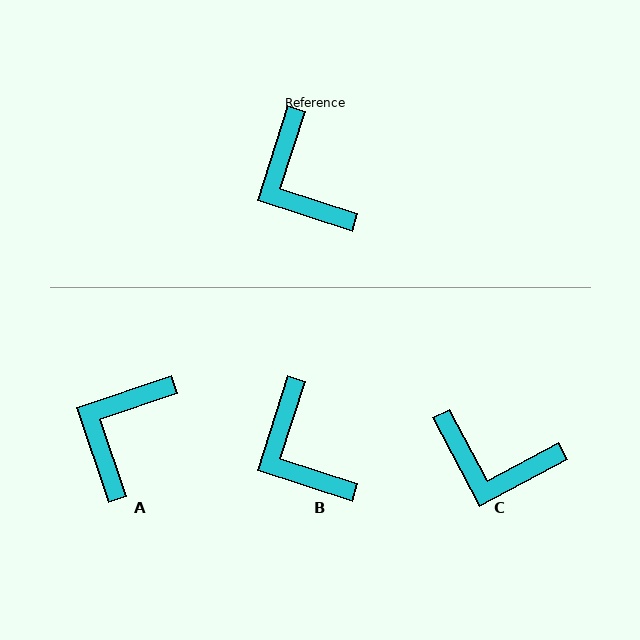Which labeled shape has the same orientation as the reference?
B.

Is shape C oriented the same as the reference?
No, it is off by about 46 degrees.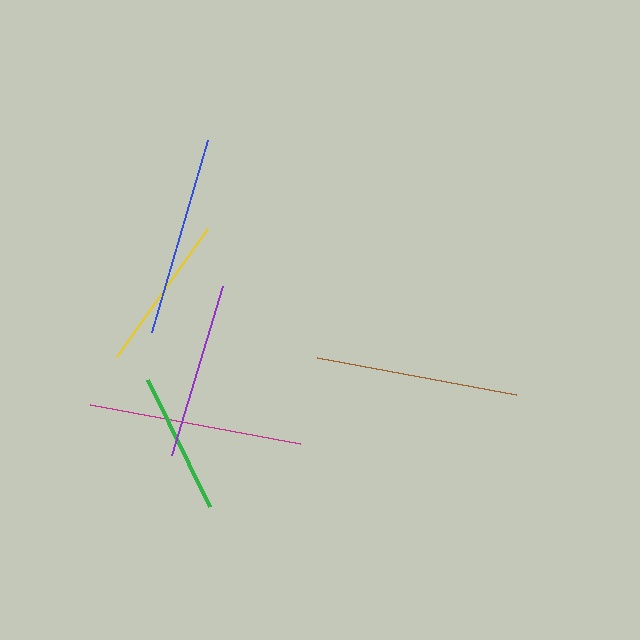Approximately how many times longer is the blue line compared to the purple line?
The blue line is approximately 1.1 times the length of the purple line.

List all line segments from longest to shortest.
From longest to shortest: magenta, brown, blue, purple, yellow, green.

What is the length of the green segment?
The green segment is approximately 142 pixels long.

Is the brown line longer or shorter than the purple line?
The brown line is longer than the purple line.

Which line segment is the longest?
The magenta line is the longest at approximately 213 pixels.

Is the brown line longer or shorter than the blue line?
The brown line is longer than the blue line.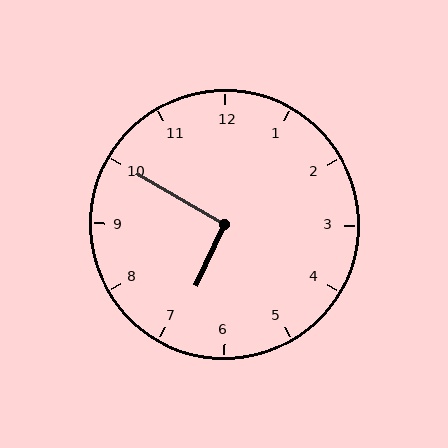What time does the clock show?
6:50.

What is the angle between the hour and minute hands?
Approximately 95 degrees.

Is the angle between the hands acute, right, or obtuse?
It is right.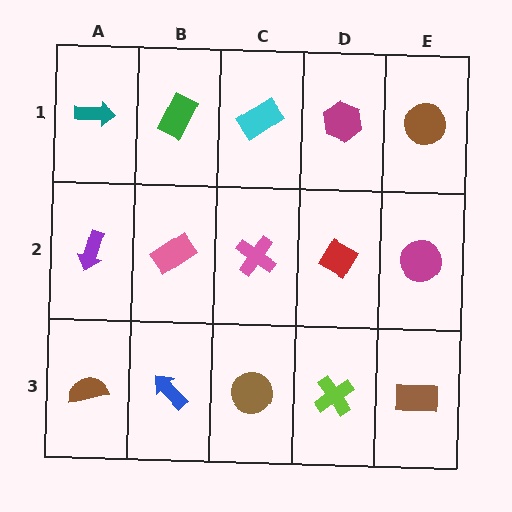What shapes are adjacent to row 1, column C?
A pink cross (row 2, column C), a green rectangle (row 1, column B), a magenta hexagon (row 1, column D).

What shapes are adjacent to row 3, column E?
A magenta circle (row 2, column E), a lime cross (row 3, column D).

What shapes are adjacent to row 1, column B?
A pink rectangle (row 2, column B), a teal arrow (row 1, column A), a cyan rectangle (row 1, column C).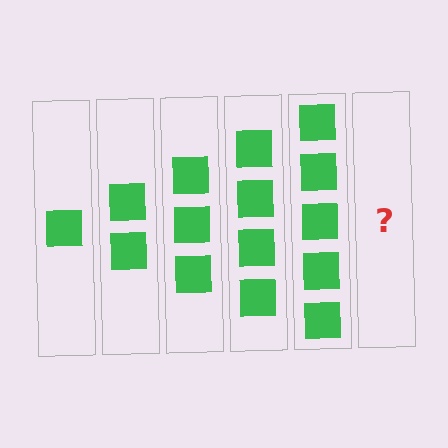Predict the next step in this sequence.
The next step is 6 squares.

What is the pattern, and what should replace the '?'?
The pattern is that each step adds one more square. The '?' should be 6 squares.